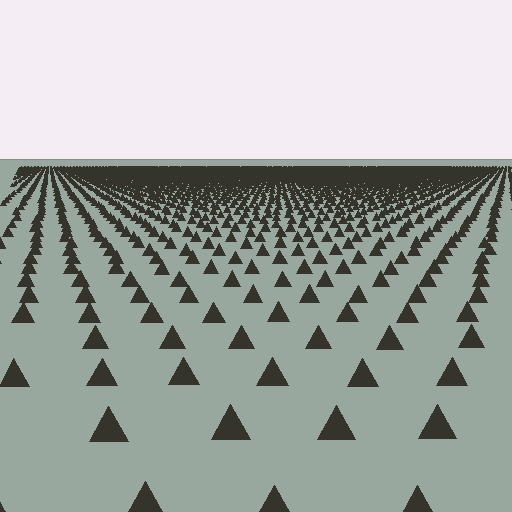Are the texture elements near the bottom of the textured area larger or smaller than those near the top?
Larger. Near the bottom, elements are closer to the viewer and appear at a bigger on-screen size.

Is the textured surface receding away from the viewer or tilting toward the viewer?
The surface is receding away from the viewer. Texture elements get smaller and denser toward the top.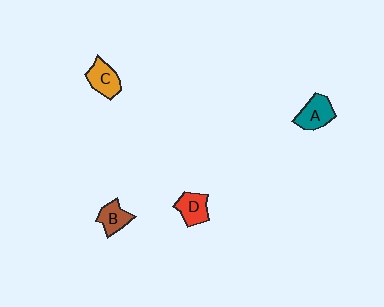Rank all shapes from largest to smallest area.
From largest to smallest: A (teal), C (orange), D (red), B (brown).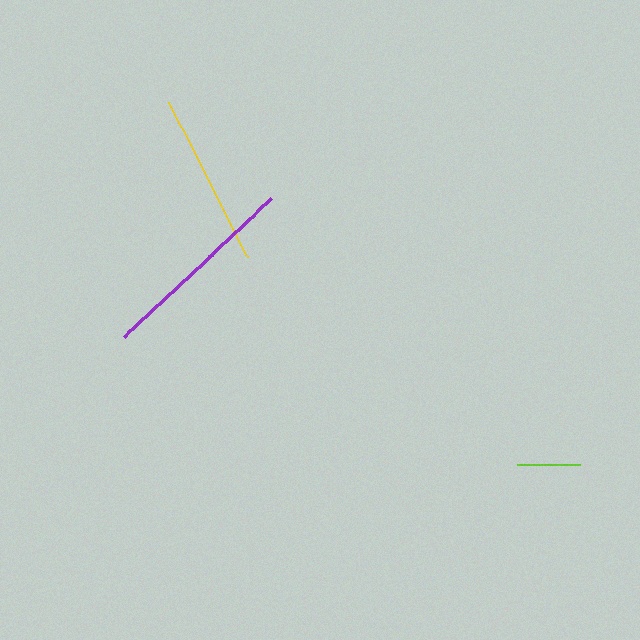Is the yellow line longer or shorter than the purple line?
The purple line is longer than the yellow line.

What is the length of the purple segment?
The purple segment is approximately 202 pixels long.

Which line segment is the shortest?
The lime line is the shortest at approximately 63 pixels.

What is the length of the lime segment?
The lime segment is approximately 63 pixels long.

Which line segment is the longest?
The purple line is the longest at approximately 202 pixels.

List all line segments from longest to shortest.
From longest to shortest: purple, yellow, lime.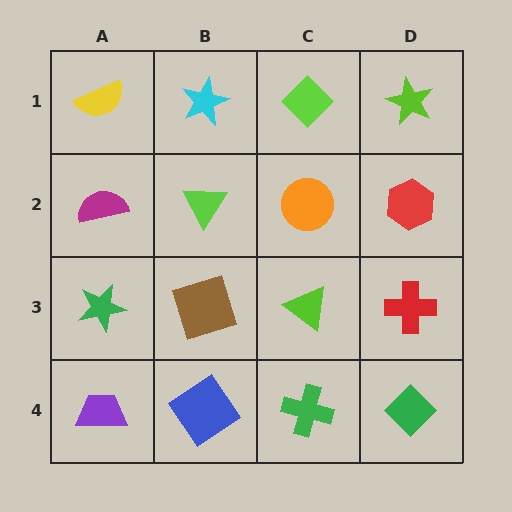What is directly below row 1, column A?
A magenta semicircle.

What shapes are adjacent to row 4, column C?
A lime triangle (row 3, column C), a blue diamond (row 4, column B), a green diamond (row 4, column D).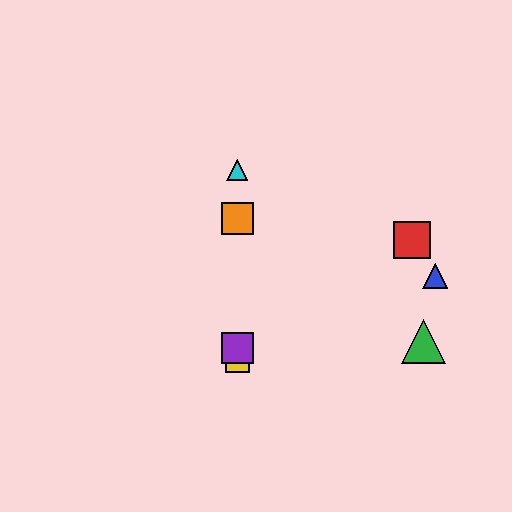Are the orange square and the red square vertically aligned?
No, the orange square is at x≈237 and the red square is at x≈412.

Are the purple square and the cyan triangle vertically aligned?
Yes, both are at x≈237.